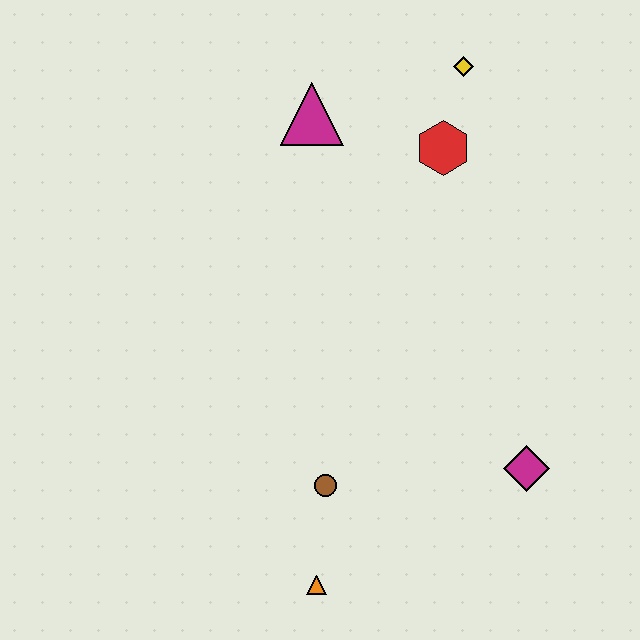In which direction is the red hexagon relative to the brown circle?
The red hexagon is above the brown circle.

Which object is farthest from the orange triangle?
The yellow diamond is farthest from the orange triangle.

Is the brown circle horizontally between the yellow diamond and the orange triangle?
Yes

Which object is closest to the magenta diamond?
The brown circle is closest to the magenta diamond.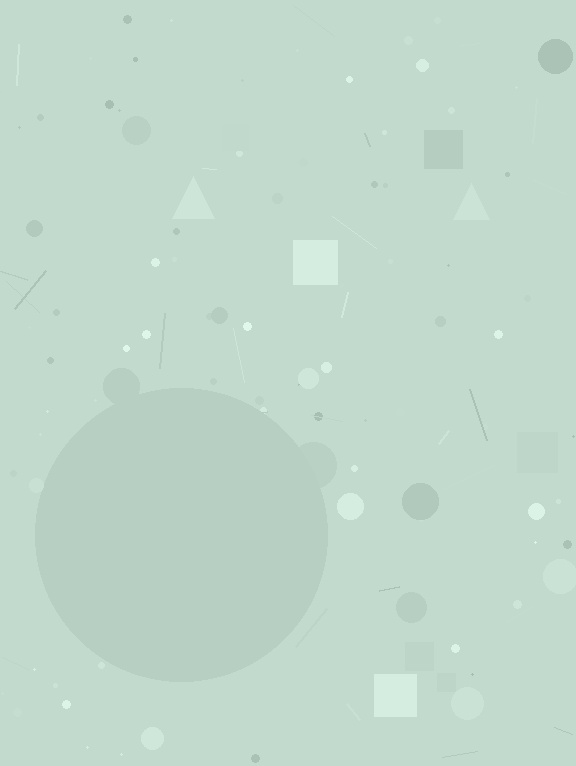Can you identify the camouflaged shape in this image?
The camouflaged shape is a circle.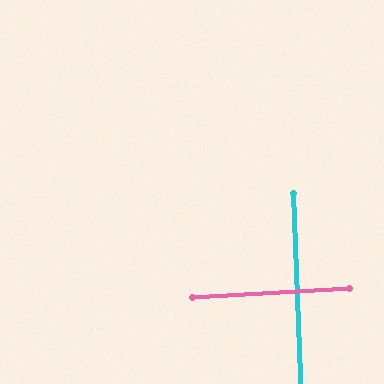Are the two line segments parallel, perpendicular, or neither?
Perpendicular — they meet at approximately 89°.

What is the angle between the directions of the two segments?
Approximately 89 degrees.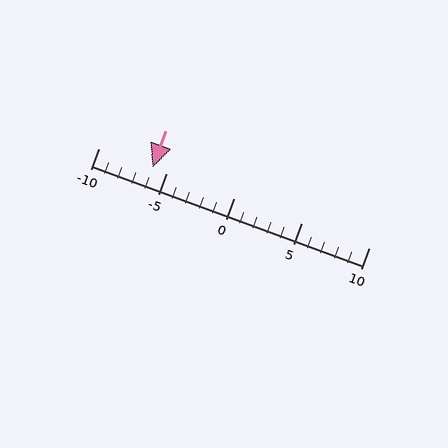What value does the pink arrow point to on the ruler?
The pink arrow points to approximately -6.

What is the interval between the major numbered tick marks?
The major tick marks are spaced 5 units apart.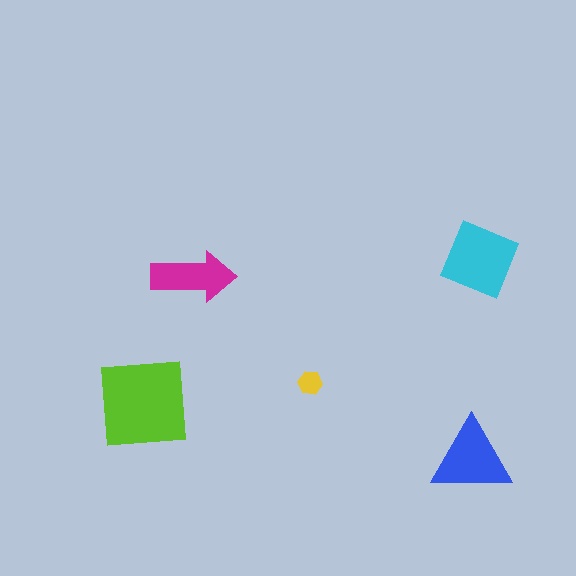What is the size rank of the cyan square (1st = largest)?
2nd.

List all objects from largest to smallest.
The lime square, the cyan square, the blue triangle, the magenta arrow, the yellow hexagon.